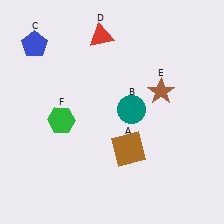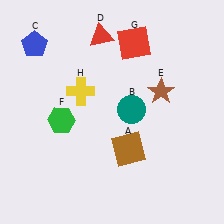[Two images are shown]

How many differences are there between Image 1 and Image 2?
There are 2 differences between the two images.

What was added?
A red square (G), a yellow cross (H) were added in Image 2.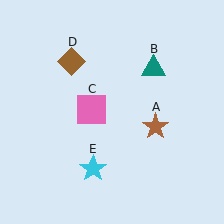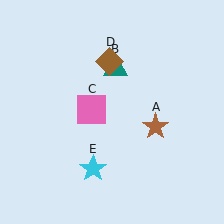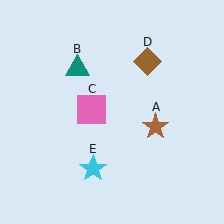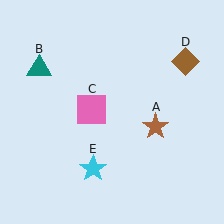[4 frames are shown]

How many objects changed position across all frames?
2 objects changed position: teal triangle (object B), brown diamond (object D).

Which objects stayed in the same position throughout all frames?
Brown star (object A) and pink square (object C) and cyan star (object E) remained stationary.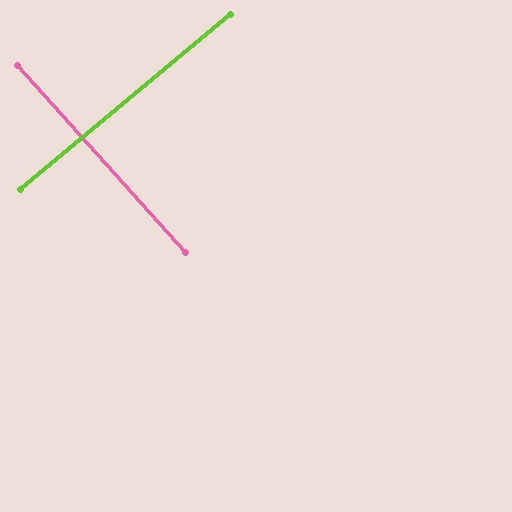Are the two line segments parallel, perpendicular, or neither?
Perpendicular — they meet at approximately 88°.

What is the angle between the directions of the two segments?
Approximately 88 degrees.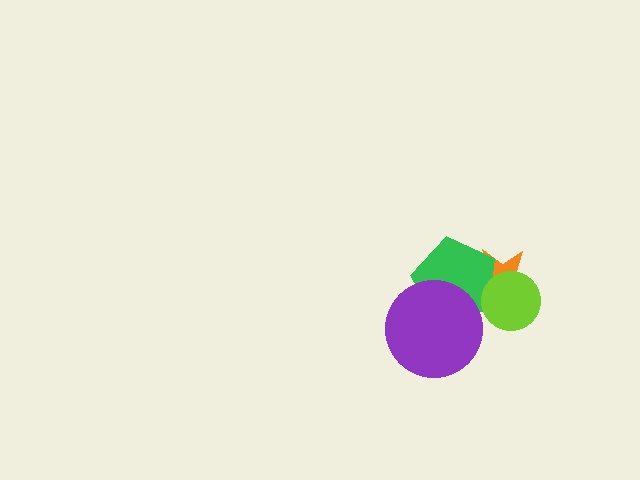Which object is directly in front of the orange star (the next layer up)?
The green pentagon is directly in front of the orange star.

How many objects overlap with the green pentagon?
3 objects overlap with the green pentagon.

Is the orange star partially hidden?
Yes, it is partially covered by another shape.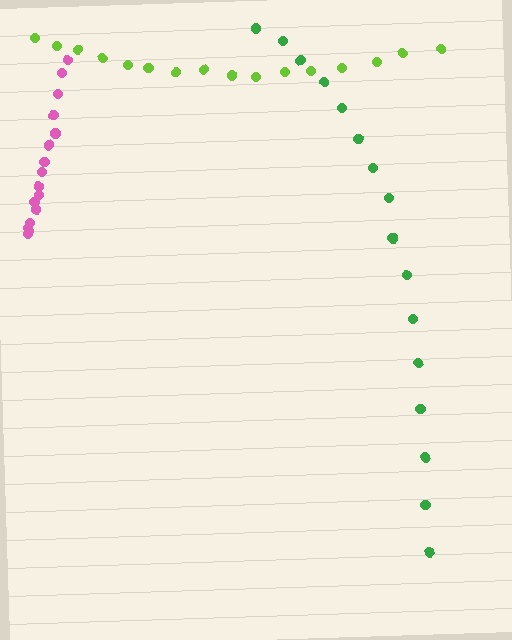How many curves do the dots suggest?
There are 3 distinct paths.